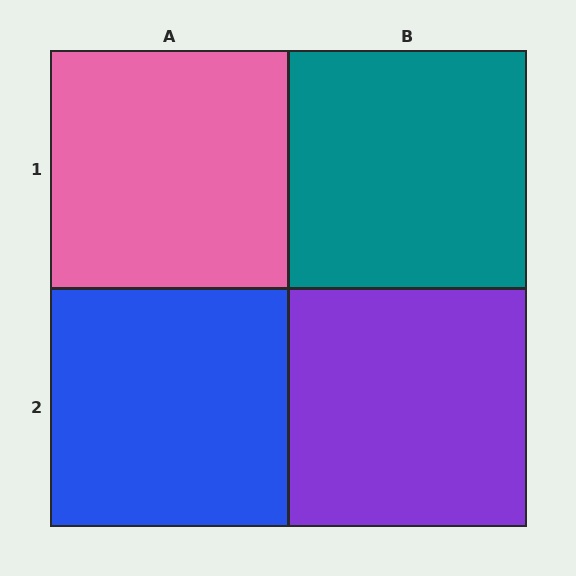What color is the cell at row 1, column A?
Pink.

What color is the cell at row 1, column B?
Teal.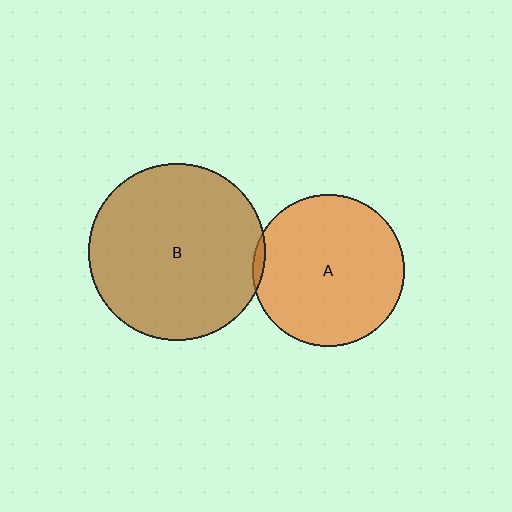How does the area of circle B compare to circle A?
Approximately 1.4 times.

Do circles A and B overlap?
Yes.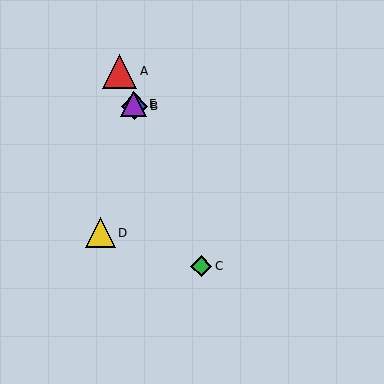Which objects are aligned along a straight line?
Objects A, B, C, E are aligned along a straight line.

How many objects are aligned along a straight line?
4 objects (A, B, C, E) are aligned along a straight line.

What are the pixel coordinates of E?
Object E is at (133, 104).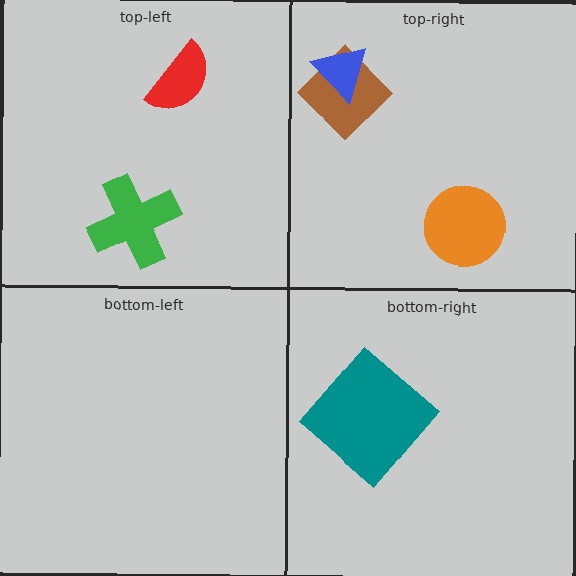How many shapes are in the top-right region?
3.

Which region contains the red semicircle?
The top-left region.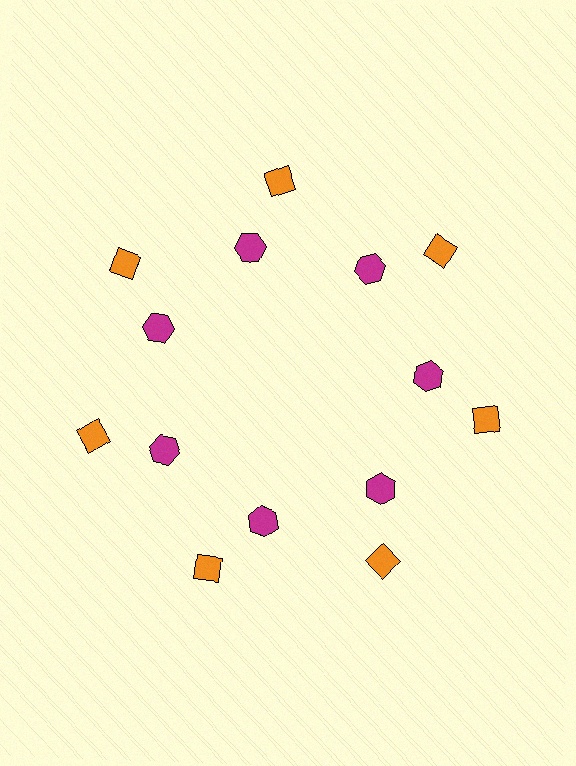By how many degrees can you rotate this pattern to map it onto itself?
The pattern maps onto itself every 51 degrees of rotation.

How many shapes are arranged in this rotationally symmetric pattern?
There are 14 shapes, arranged in 7 groups of 2.